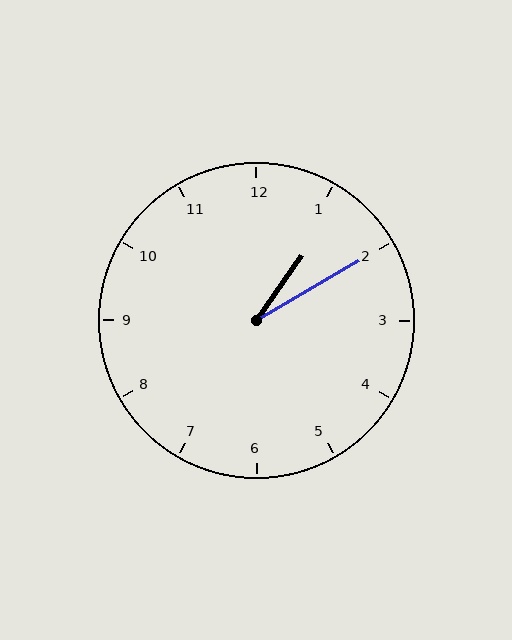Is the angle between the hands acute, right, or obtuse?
It is acute.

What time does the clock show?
1:10.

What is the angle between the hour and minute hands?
Approximately 25 degrees.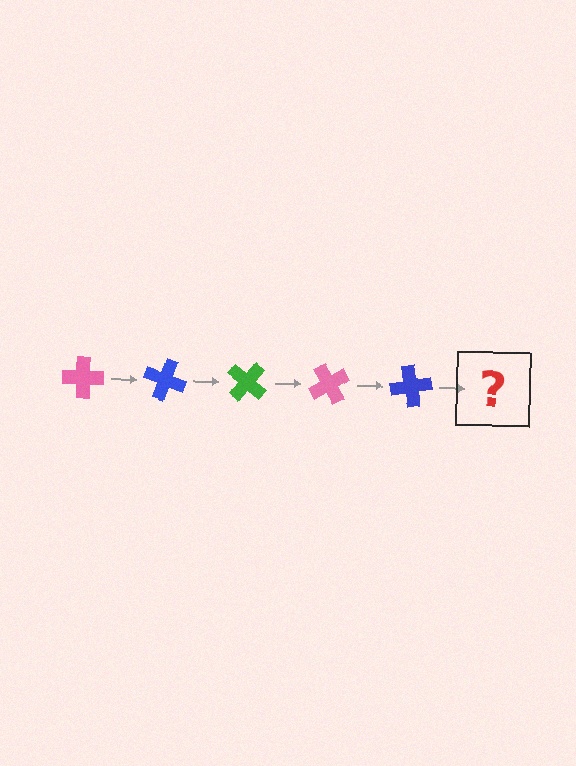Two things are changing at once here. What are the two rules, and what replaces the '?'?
The two rules are that it rotates 20 degrees each step and the color cycles through pink, blue, and green. The '?' should be a green cross, rotated 100 degrees from the start.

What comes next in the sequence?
The next element should be a green cross, rotated 100 degrees from the start.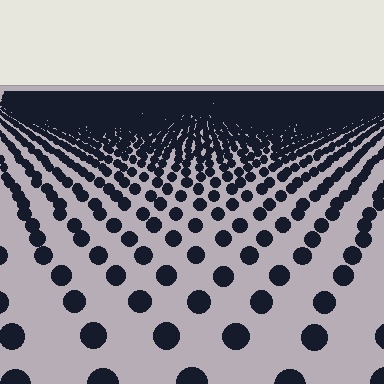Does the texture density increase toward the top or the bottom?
Density increases toward the top.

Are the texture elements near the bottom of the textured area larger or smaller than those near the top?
Larger. Near the bottom, elements are closer to the viewer and appear at a bigger on-screen size.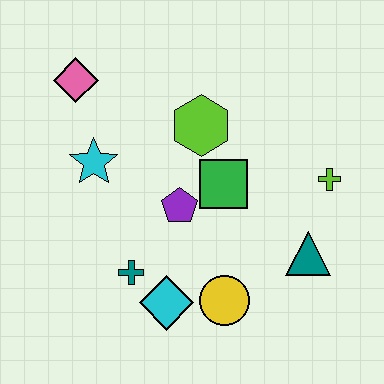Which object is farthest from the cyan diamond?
The pink diamond is farthest from the cyan diamond.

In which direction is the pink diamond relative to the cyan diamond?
The pink diamond is above the cyan diamond.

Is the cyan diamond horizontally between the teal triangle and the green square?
No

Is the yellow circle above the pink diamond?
No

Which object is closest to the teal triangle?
The lime cross is closest to the teal triangle.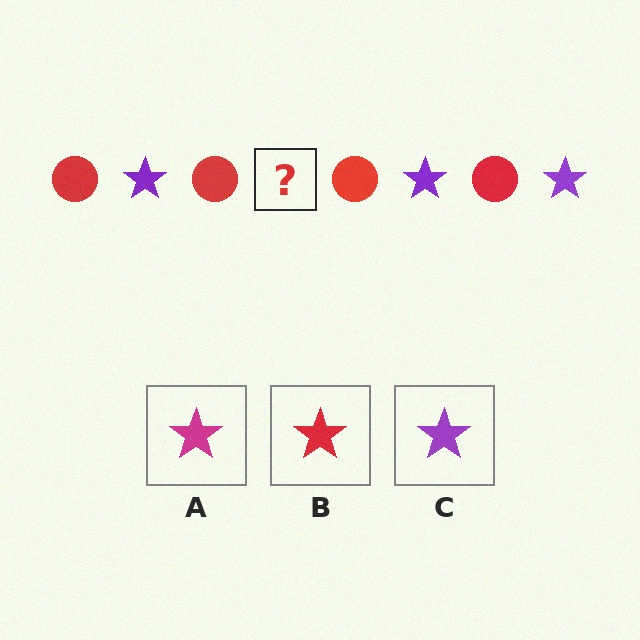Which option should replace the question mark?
Option C.